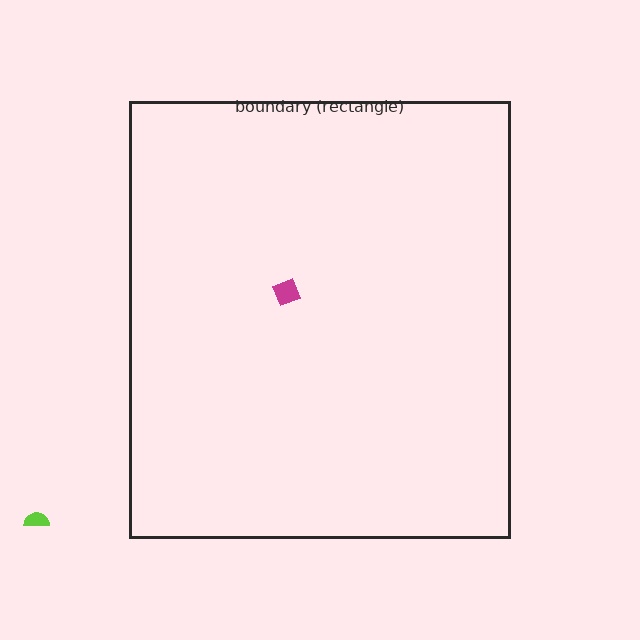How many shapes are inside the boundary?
1 inside, 1 outside.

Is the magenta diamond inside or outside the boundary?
Inside.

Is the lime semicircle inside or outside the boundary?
Outside.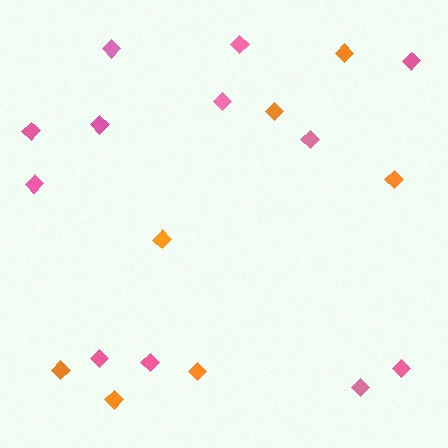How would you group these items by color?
There are 2 groups: one group of orange diamonds (7) and one group of pink diamonds (12).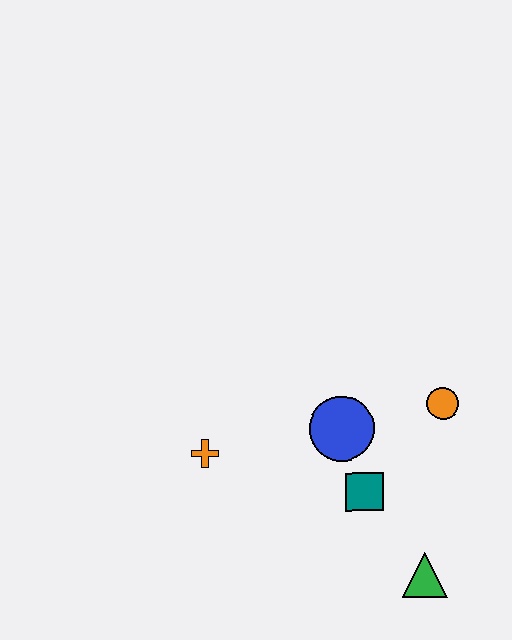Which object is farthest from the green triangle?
The orange cross is farthest from the green triangle.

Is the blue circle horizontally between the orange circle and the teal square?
No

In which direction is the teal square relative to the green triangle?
The teal square is above the green triangle.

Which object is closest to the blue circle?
The teal square is closest to the blue circle.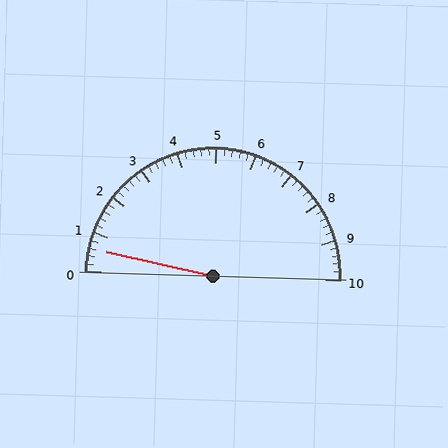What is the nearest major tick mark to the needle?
The nearest major tick mark is 1.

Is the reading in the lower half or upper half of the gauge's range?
The reading is in the lower half of the range (0 to 10).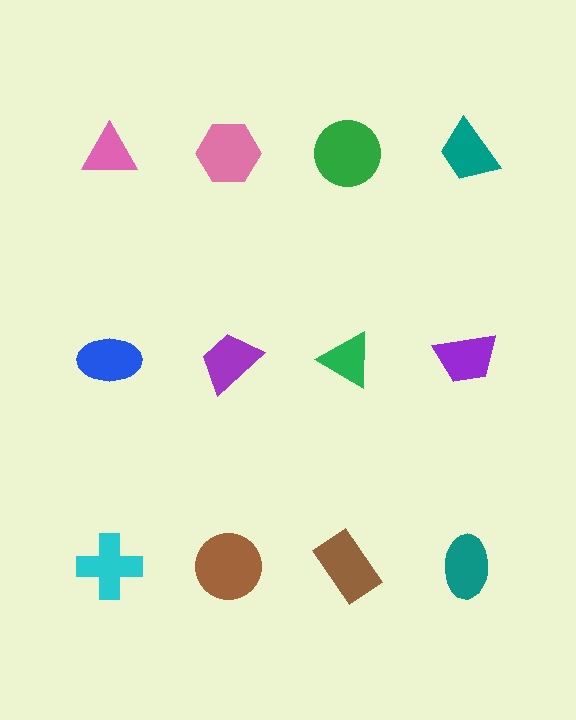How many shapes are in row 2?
4 shapes.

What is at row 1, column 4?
A teal trapezoid.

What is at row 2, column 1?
A blue ellipse.